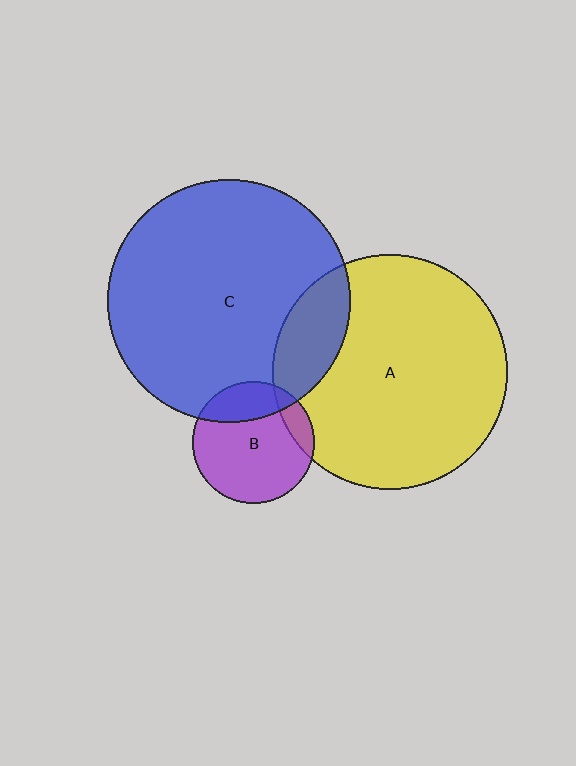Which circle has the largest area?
Circle C (blue).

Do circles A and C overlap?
Yes.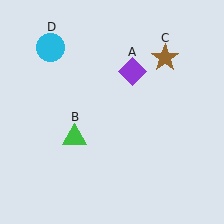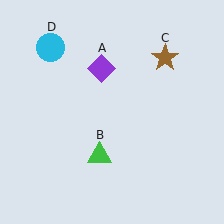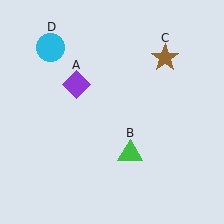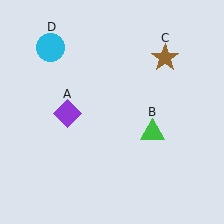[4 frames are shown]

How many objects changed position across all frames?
2 objects changed position: purple diamond (object A), green triangle (object B).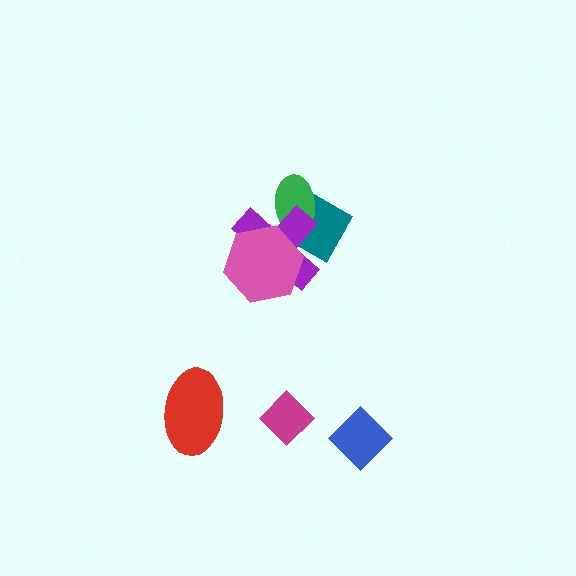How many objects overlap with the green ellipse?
2 objects overlap with the green ellipse.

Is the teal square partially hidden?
Yes, it is partially covered by another shape.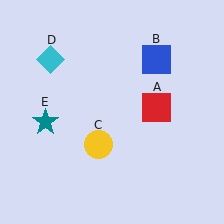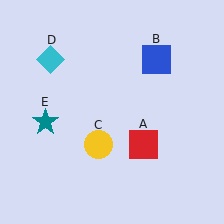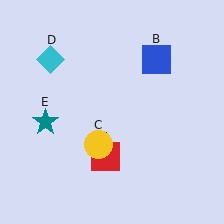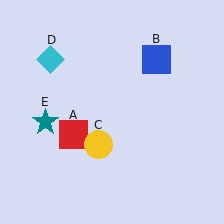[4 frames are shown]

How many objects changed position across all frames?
1 object changed position: red square (object A).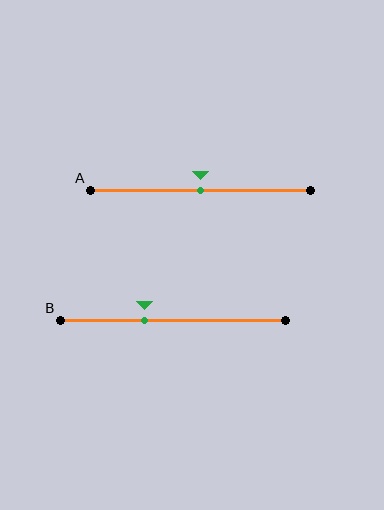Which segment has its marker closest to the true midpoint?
Segment A has its marker closest to the true midpoint.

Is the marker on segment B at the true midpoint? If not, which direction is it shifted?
No, the marker on segment B is shifted to the left by about 13% of the segment length.